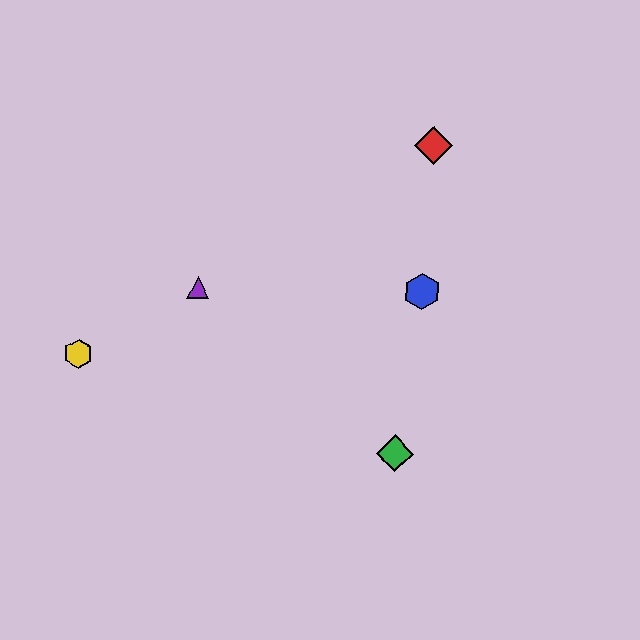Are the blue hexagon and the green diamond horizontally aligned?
No, the blue hexagon is at y≈291 and the green diamond is at y≈453.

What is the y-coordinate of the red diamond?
The red diamond is at y≈145.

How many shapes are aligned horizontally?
2 shapes (the blue hexagon, the purple triangle) are aligned horizontally.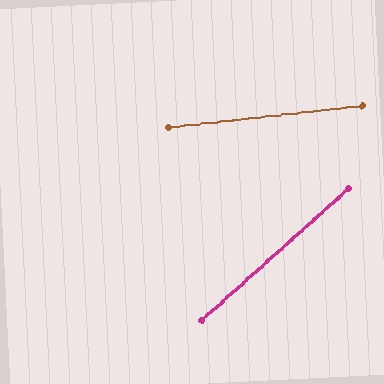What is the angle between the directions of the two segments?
Approximately 35 degrees.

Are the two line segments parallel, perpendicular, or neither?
Neither parallel nor perpendicular — they differ by about 35°.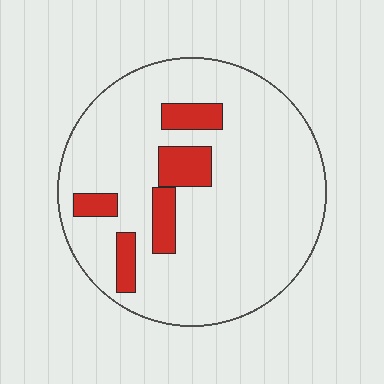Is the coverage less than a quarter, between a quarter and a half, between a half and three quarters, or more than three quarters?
Less than a quarter.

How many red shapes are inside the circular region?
5.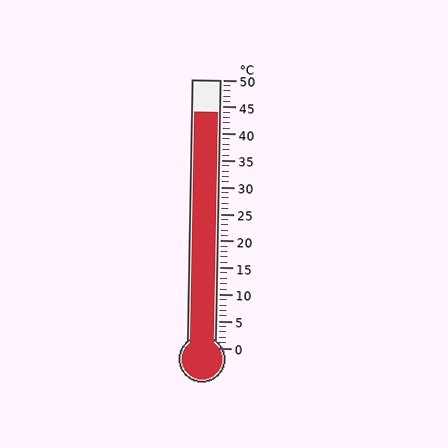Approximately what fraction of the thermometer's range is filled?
The thermometer is filled to approximately 90% of its range.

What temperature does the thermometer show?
The thermometer shows approximately 44°C.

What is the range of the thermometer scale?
The thermometer scale ranges from 0°C to 50°C.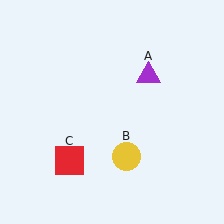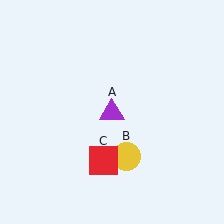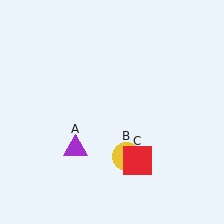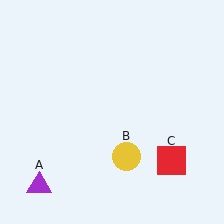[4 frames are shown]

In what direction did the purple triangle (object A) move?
The purple triangle (object A) moved down and to the left.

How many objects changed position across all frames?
2 objects changed position: purple triangle (object A), red square (object C).